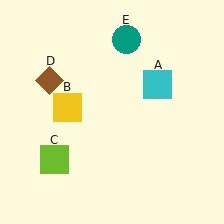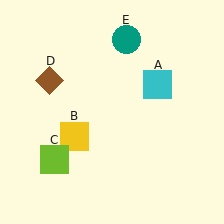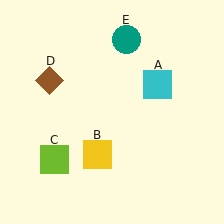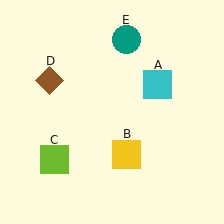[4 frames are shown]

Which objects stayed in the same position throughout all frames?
Cyan square (object A) and lime square (object C) and brown diamond (object D) and teal circle (object E) remained stationary.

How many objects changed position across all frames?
1 object changed position: yellow square (object B).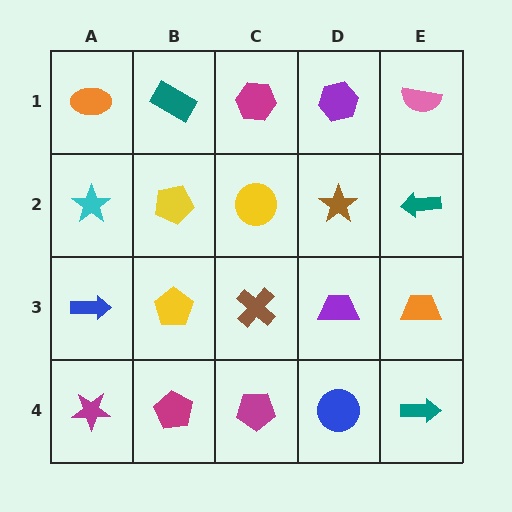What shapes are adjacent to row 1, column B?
A yellow pentagon (row 2, column B), an orange ellipse (row 1, column A), a magenta hexagon (row 1, column C).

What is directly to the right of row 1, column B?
A magenta hexagon.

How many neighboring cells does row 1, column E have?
2.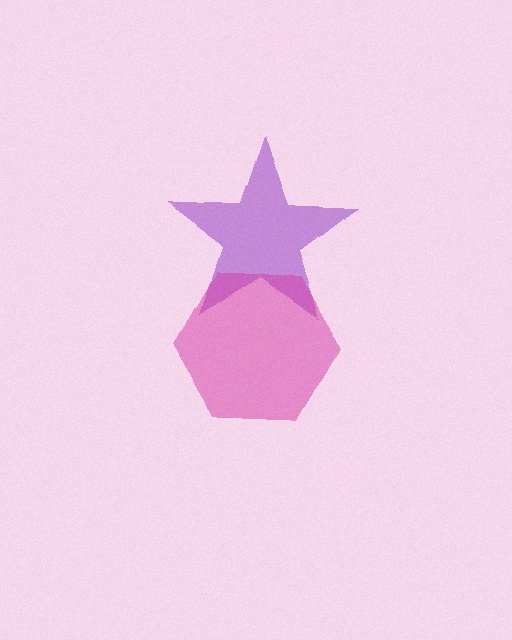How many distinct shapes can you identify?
There are 2 distinct shapes: a purple star, a magenta hexagon.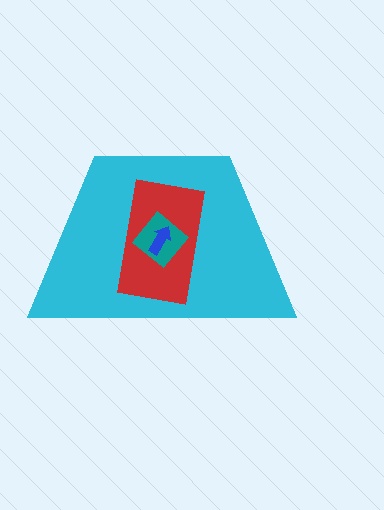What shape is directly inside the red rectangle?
The teal diamond.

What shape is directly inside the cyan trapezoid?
The red rectangle.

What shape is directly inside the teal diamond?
The blue arrow.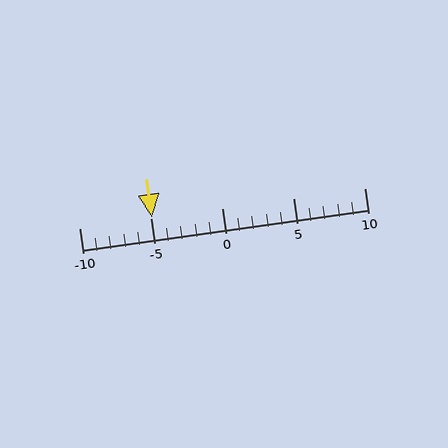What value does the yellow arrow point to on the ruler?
The yellow arrow points to approximately -5.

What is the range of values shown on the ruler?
The ruler shows values from -10 to 10.